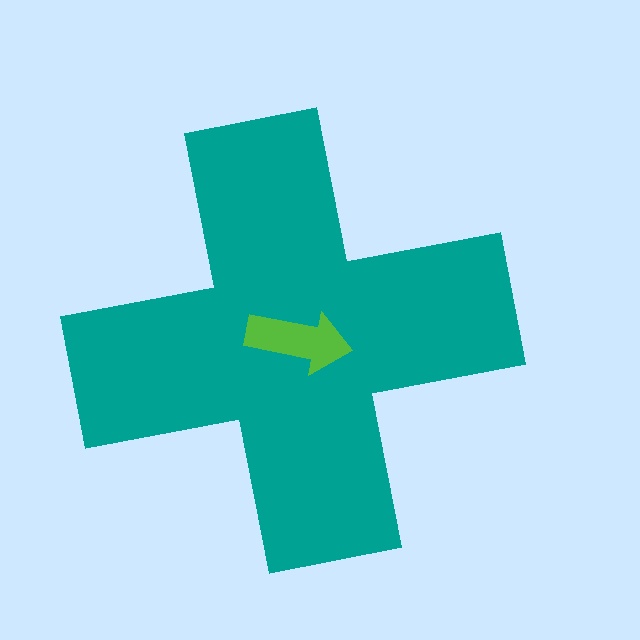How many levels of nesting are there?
2.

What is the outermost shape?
The teal cross.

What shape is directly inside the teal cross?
The lime arrow.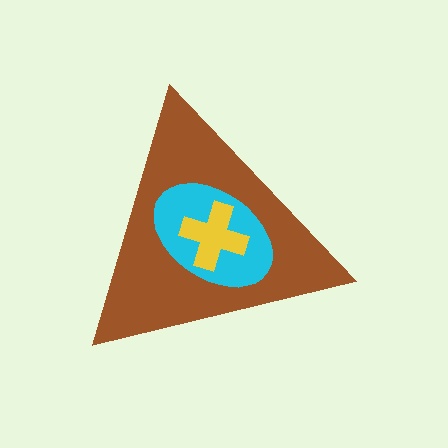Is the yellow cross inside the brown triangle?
Yes.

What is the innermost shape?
The yellow cross.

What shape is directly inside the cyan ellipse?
The yellow cross.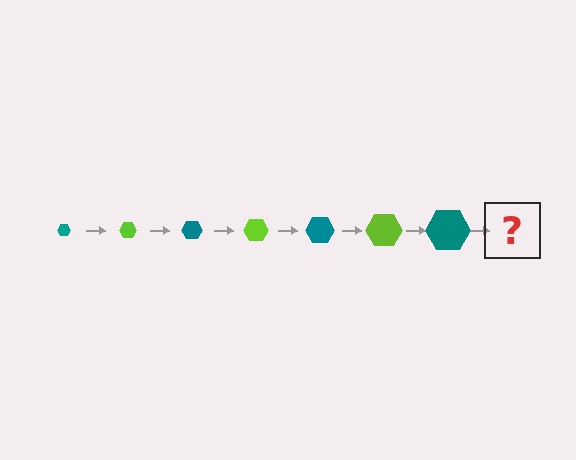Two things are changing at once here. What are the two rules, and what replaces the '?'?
The two rules are that the hexagon grows larger each step and the color cycles through teal and lime. The '?' should be a lime hexagon, larger than the previous one.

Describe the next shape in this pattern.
It should be a lime hexagon, larger than the previous one.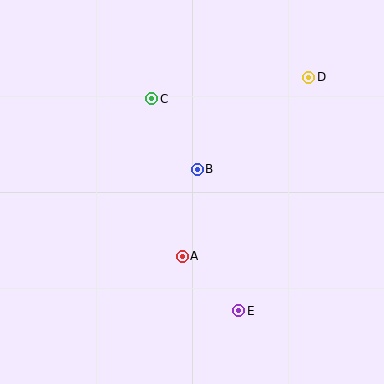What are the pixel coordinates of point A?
Point A is at (182, 256).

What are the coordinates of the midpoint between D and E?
The midpoint between D and E is at (274, 194).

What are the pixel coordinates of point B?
Point B is at (197, 169).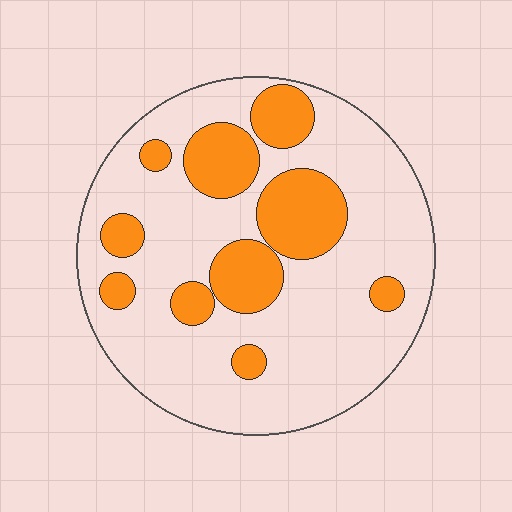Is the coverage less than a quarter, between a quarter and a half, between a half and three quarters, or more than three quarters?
Between a quarter and a half.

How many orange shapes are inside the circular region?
10.